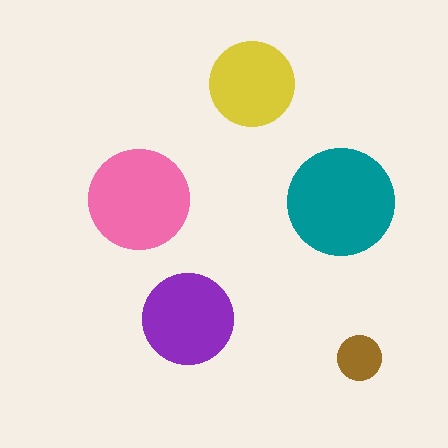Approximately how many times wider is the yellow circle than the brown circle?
About 2 times wider.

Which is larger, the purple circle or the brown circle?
The purple one.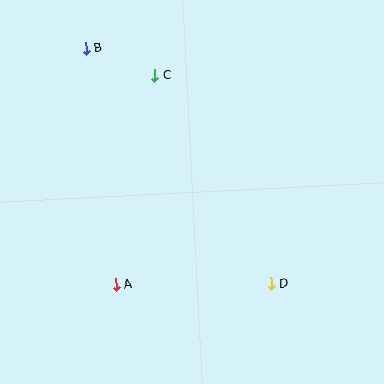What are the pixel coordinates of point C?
Point C is at (155, 76).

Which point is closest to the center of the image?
Point A at (116, 284) is closest to the center.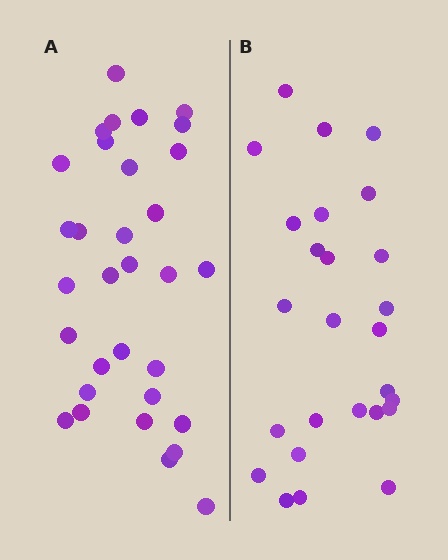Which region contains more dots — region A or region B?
Region A (the left region) has more dots.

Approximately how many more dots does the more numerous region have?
Region A has about 6 more dots than region B.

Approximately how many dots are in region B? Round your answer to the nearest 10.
About 30 dots. (The exact count is 26, which rounds to 30.)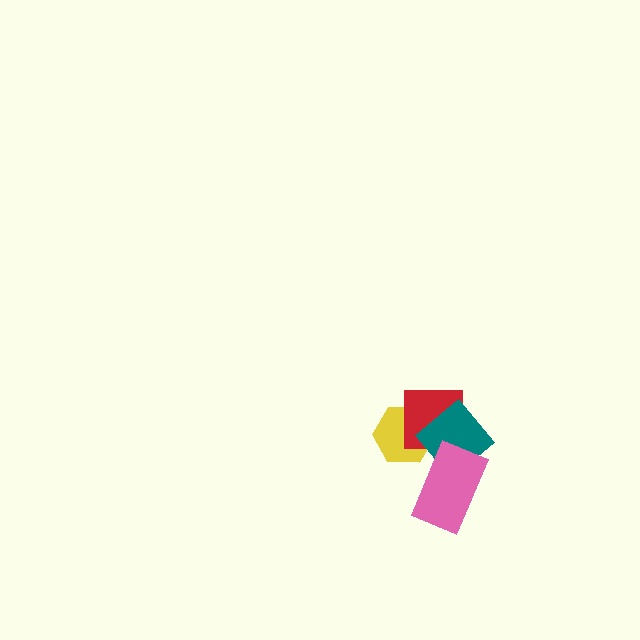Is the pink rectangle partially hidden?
No, no other shape covers it.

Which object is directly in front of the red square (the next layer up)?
The teal diamond is directly in front of the red square.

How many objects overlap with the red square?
3 objects overlap with the red square.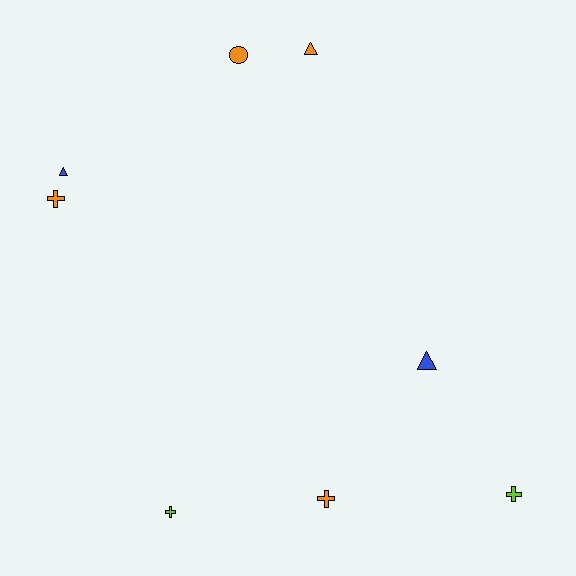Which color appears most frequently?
Orange, with 4 objects.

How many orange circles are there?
There is 1 orange circle.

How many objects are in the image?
There are 8 objects.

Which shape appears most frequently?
Cross, with 4 objects.